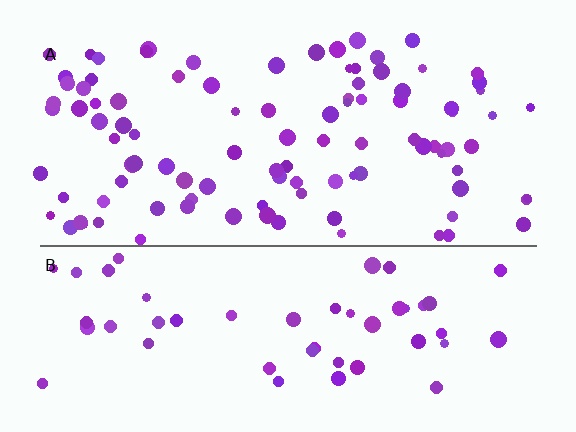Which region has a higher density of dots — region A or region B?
A (the top).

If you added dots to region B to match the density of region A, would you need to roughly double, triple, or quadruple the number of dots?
Approximately double.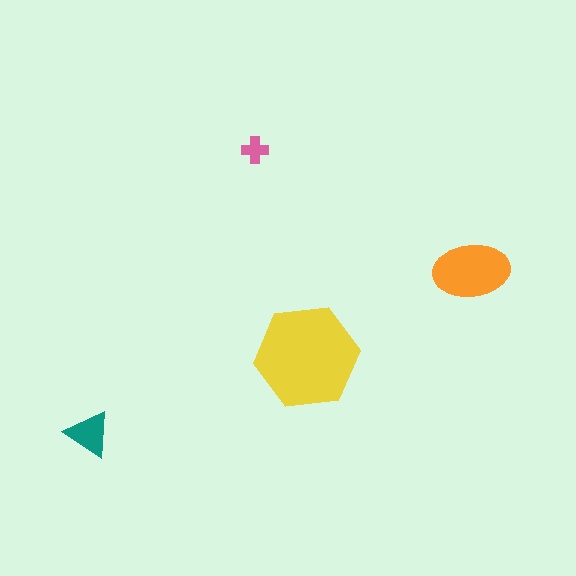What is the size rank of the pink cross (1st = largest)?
4th.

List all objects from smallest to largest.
The pink cross, the teal triangle, the orange ellipse, the yellow hexagon.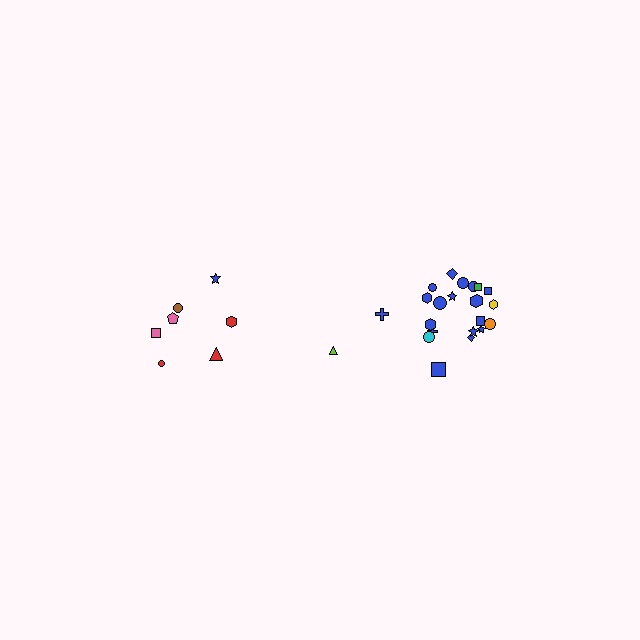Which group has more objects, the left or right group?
The right group.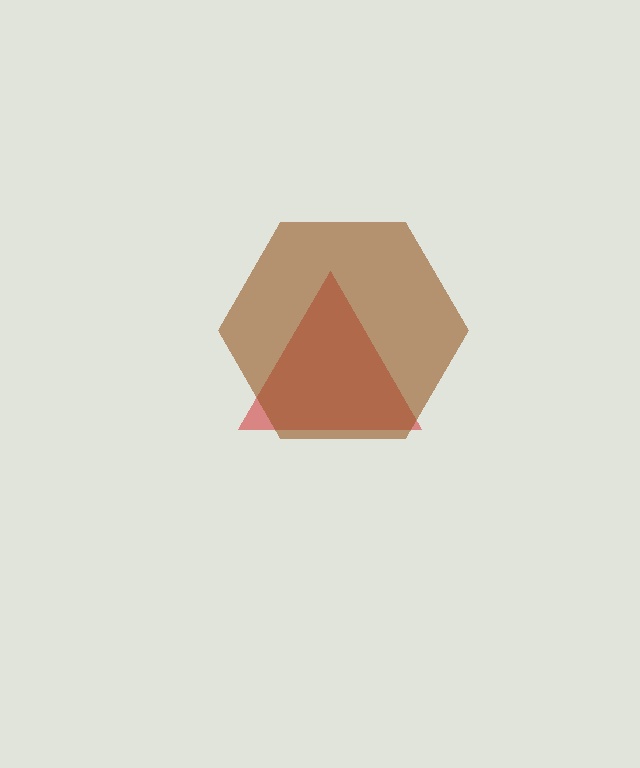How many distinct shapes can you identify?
There are 2 distinct shapes: a red triangle, a brown hexagon.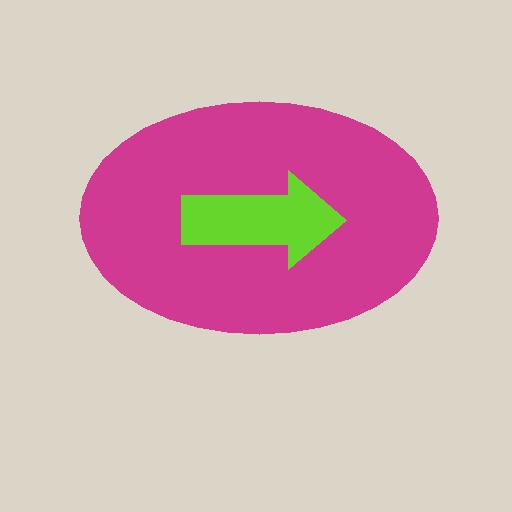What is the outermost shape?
The magenta ellipse.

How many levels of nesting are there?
2.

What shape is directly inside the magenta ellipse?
The lime arrow.